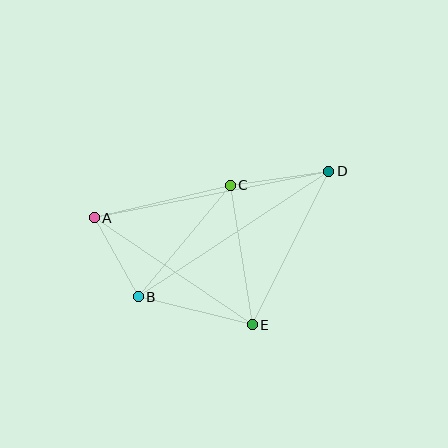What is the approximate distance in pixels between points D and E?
The distance between D and E is approximately 171 pixels.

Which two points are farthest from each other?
Points A and D are farthest from each other.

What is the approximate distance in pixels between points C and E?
The distance between C and E is approximately 141 pixels.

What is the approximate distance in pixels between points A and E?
The distance between A and E is approximately 191 pixels.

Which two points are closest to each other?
Points A and B are closest to each other.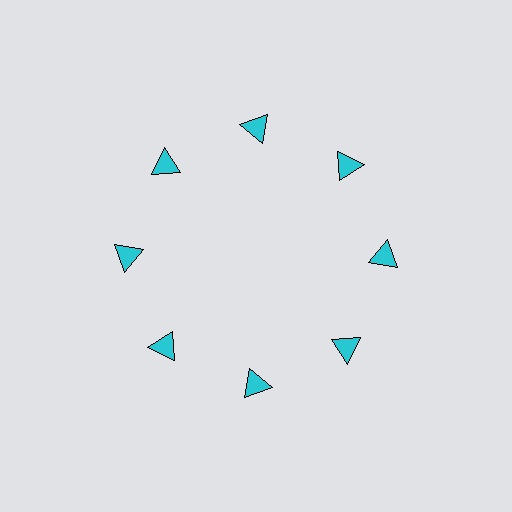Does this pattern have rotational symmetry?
Yes, this pattern has 8-fold rotational symmetry. It looks the same after rotating 45 degrees around the center.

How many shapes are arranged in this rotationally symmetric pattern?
There are 8 shapes, arranged in 8 groups of 1.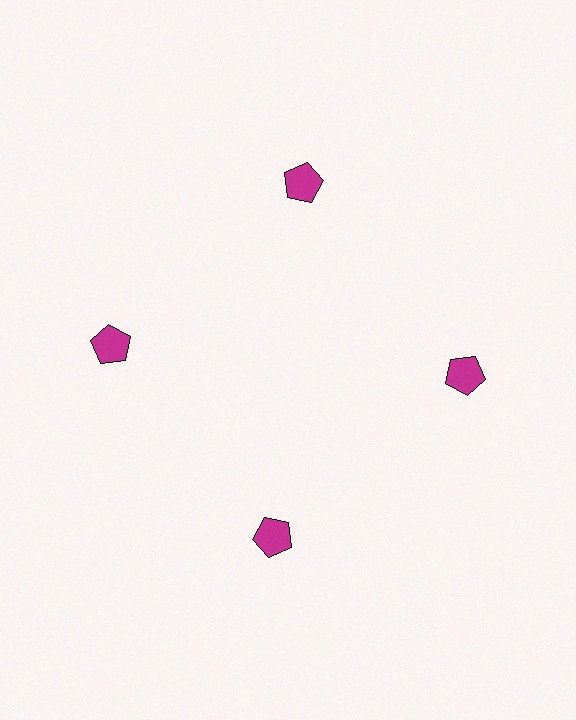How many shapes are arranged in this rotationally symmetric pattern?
There are 4 shapes, arranged in 4 groups of 1.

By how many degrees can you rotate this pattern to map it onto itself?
The pattern maps onto itself every 90 degrees of rotation.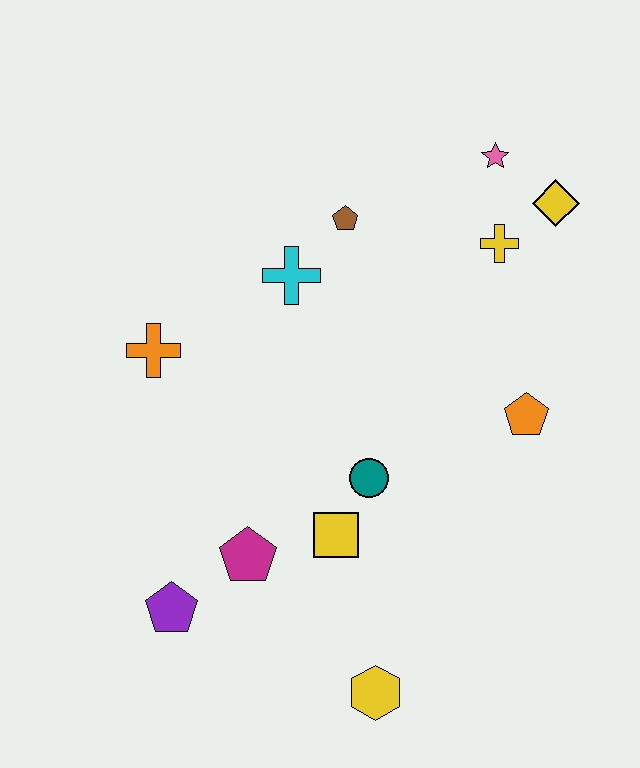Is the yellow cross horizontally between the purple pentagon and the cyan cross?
No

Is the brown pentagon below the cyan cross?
No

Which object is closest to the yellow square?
The teal circle is closest to the yellow square.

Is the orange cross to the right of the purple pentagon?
No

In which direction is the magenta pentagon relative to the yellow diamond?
The magenta pentagon is below the yellow diamond.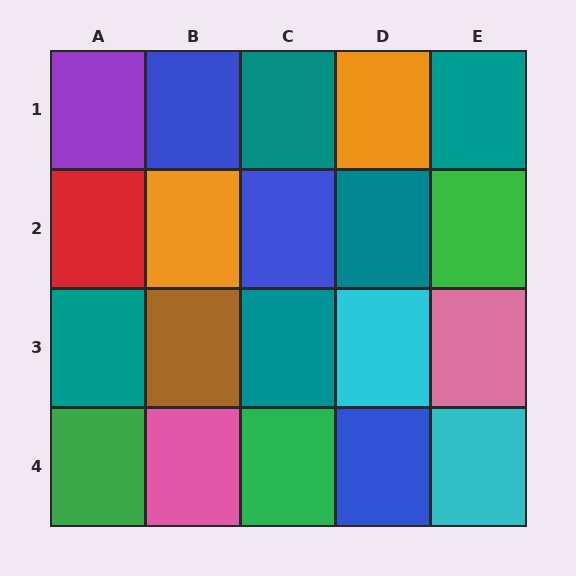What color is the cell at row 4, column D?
Blue.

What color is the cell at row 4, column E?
Cyan.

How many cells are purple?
1 cell is purple.